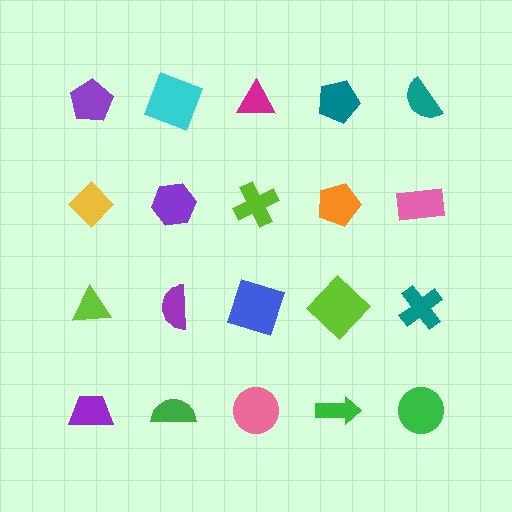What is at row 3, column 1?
A lime triangle.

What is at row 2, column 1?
A yellow diamond.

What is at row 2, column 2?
A purple hexagon.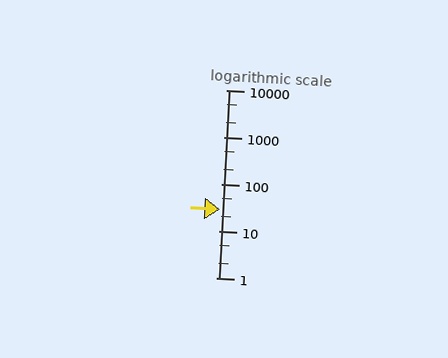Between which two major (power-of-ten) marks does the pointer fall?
The pointer is between 10 and 100.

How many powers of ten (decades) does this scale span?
The scale spans 4 decades, from 1 to 10000.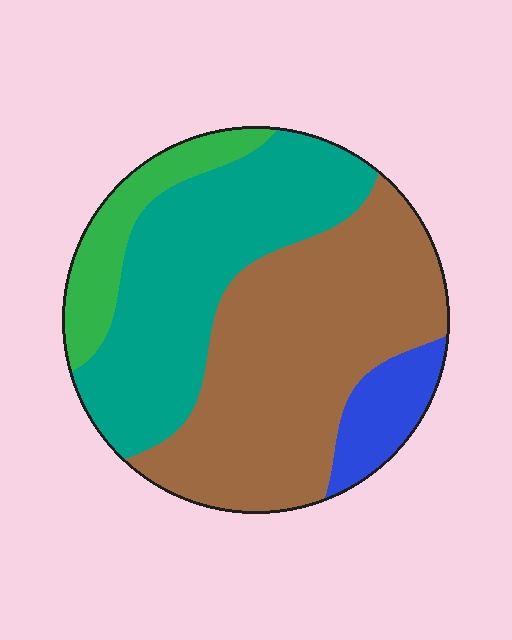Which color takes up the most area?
Brown, at roughly 45%.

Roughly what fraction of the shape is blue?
Blue covers roughly 10% of the shape.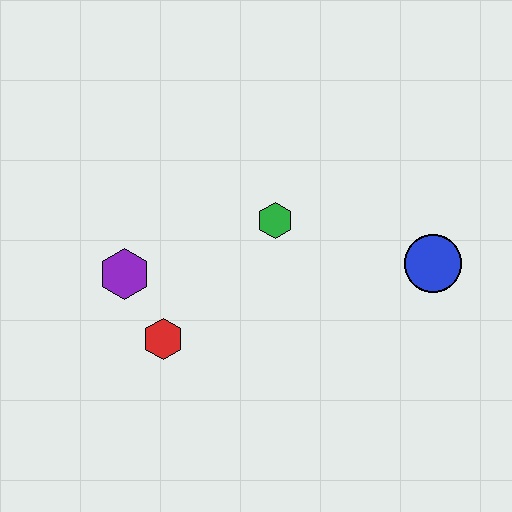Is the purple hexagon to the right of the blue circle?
No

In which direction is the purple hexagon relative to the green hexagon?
The purple hexagon is to the left of the green hexagon.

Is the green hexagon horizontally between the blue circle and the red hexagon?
Yes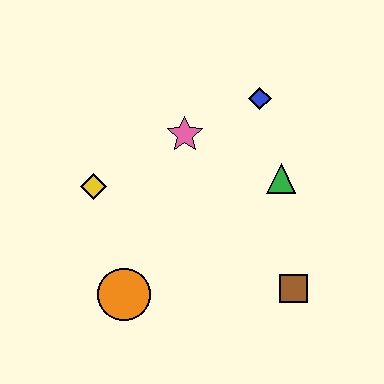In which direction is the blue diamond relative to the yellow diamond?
The blue diamond is to the right of the yellow diamond.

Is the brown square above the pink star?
No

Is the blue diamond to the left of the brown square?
Yes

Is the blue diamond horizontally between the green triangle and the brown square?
No